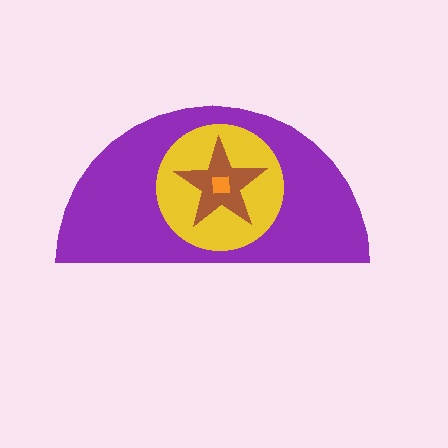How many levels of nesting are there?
4.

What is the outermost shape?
The purple semicircle.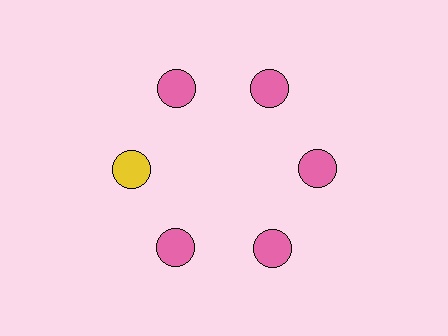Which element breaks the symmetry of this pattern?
The yellow circle at roughly the 9 o'clock position breaks the symmetry. All other shapes are pink circles.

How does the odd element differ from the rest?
It has a different color: yellow instead of pink.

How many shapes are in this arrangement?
There are 6 shapes arranged in a ring pattern.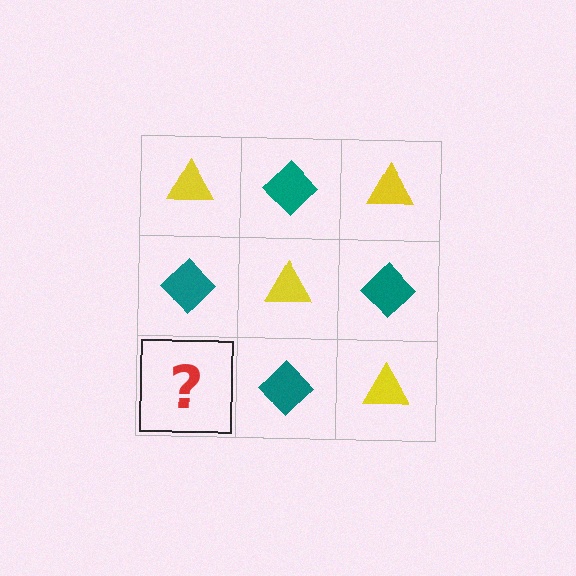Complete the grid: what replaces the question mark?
The question mark should be replaced with a yellow triangle.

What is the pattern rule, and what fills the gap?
The rule is that it alternates yellow triangle and teal diamond in a checkerboard pattern. The gap should be filled with a yellow triangle.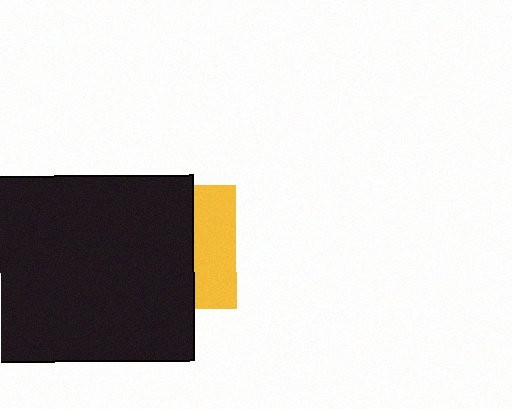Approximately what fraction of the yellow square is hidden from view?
Roughly 66% of the yellow square is hidden behind the black rectangle.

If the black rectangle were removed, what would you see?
You would see the complete yellow square.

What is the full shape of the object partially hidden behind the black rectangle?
The partially hidden object is a yellow square.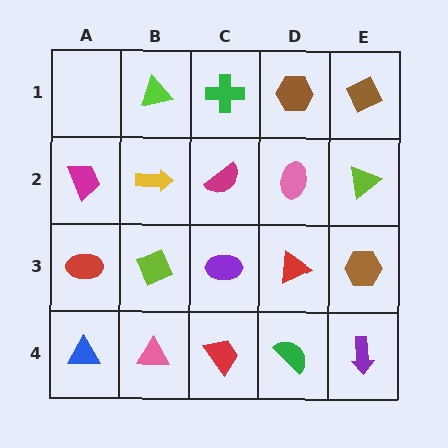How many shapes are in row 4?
5 shapes.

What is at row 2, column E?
A lime triangle.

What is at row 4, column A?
A blue triangle.